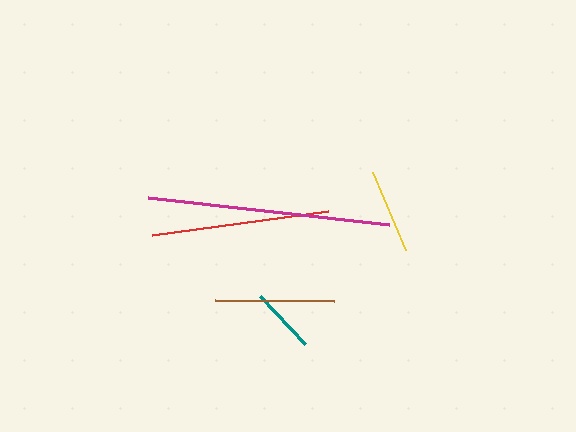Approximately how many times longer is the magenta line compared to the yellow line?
The magenta line is approximately 2.9 times the length of the yellow line.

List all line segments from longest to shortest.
From longest to shortest: magenta, red, brown, yellow, teal.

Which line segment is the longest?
The magenta line is the longest at approximately 243 pixels.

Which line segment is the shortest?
The teal line is the shortest at approximately 66 pixels.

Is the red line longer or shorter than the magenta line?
The magenta line is longer than the red line.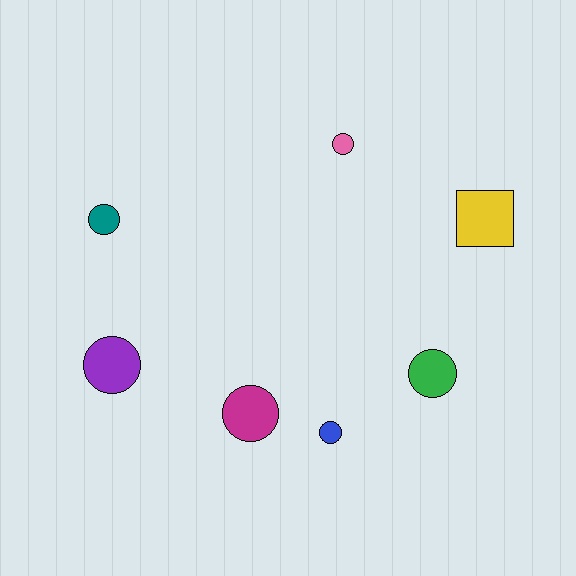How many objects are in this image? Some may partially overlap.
There are 7 objects.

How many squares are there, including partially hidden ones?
There is 1 square.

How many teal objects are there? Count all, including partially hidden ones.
There is 1 teal object.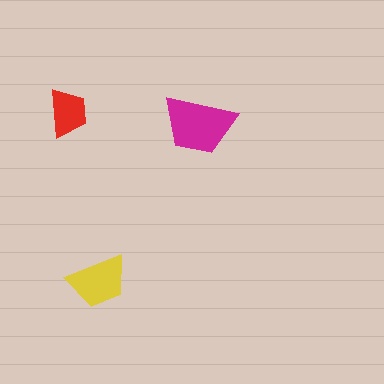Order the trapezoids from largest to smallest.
the magenta one, the yellow one, the red one.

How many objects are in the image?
There are 3 objects in the image.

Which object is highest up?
The red trapezoid is topmost.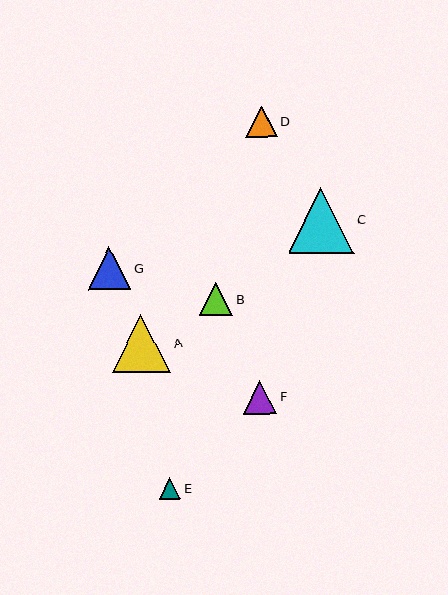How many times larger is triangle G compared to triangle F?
Triangle G is approximately 1.3 times the size of triangle F.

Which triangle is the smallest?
Triangle E is the smallest with a size of approximately 22 pixels.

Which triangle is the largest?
Triangle C is the largest with a size of approximately 66 pixels.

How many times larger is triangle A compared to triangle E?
Triangle A is approximately 2.7 times the size of triangle E.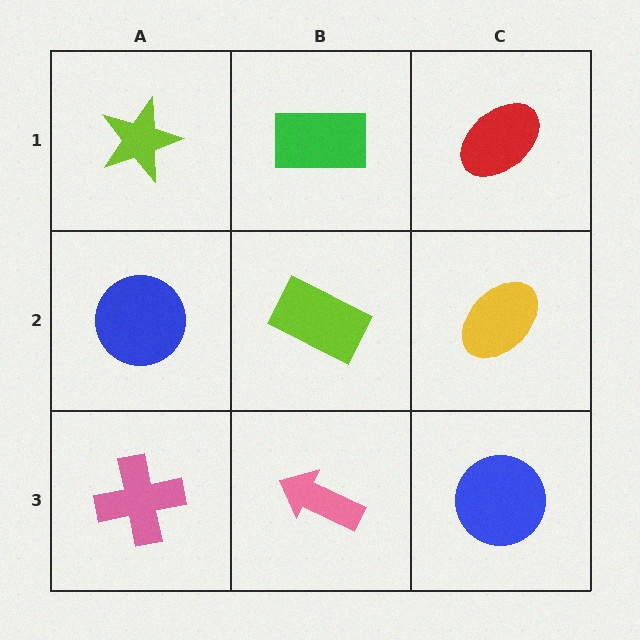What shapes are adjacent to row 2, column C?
A red ellipse (row 1, column C), a blue circle (row 3, column C), a lime rectangle (row 2, column B).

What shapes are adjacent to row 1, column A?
A blue circle (row 2, column A), a green rectangle (row 1, column B).